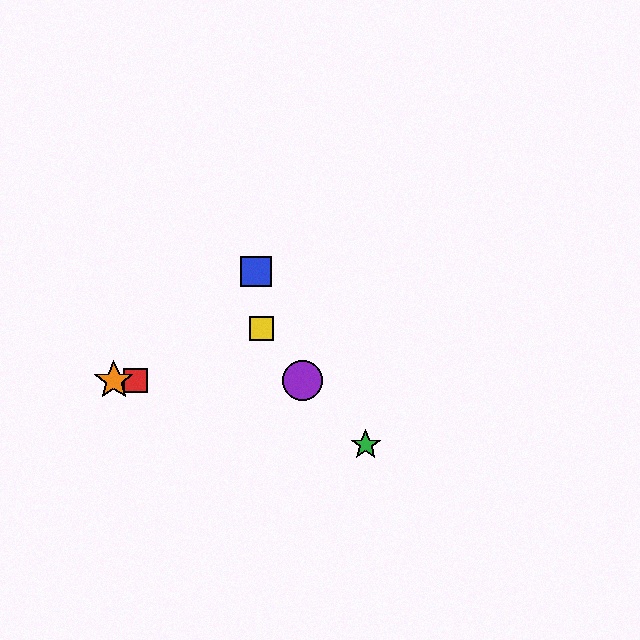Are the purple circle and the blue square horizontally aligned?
No, the purple circle is at y≈380 and the blue square is at y≈271.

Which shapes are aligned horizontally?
The red square, the purple circle, the orange star are aligned horizontally.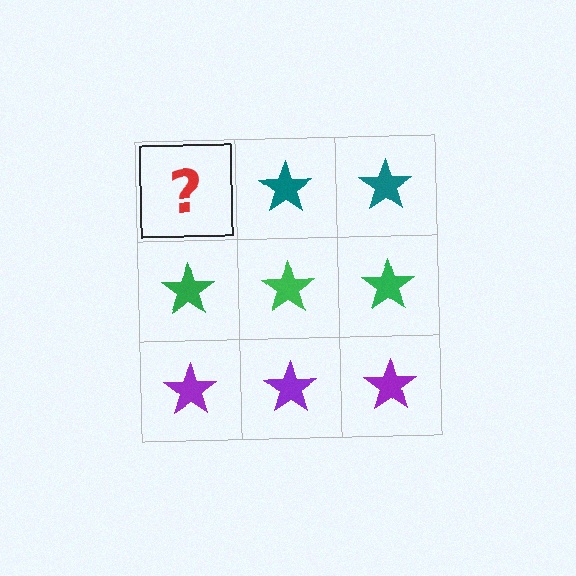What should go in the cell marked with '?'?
The missing cell should contain a teal star.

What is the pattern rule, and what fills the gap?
The rule is that each row has a consistent color. The gap should be filled with a teal star.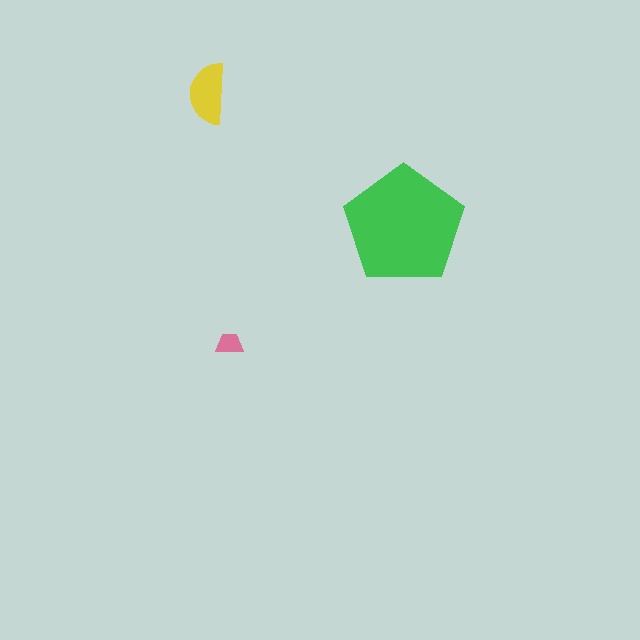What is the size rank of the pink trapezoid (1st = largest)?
3rd.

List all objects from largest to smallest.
The green pentagon, the yellow semicircle, the pink trapezoid.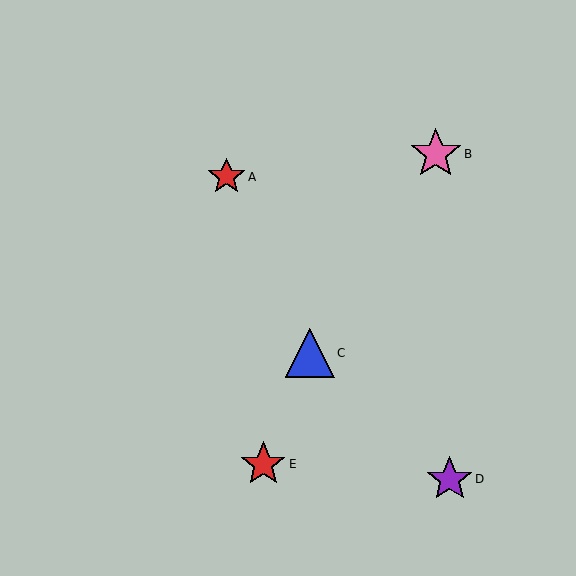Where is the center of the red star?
The center of the red star is at (227, 177).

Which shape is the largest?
The pink star (labeled B) is the largest.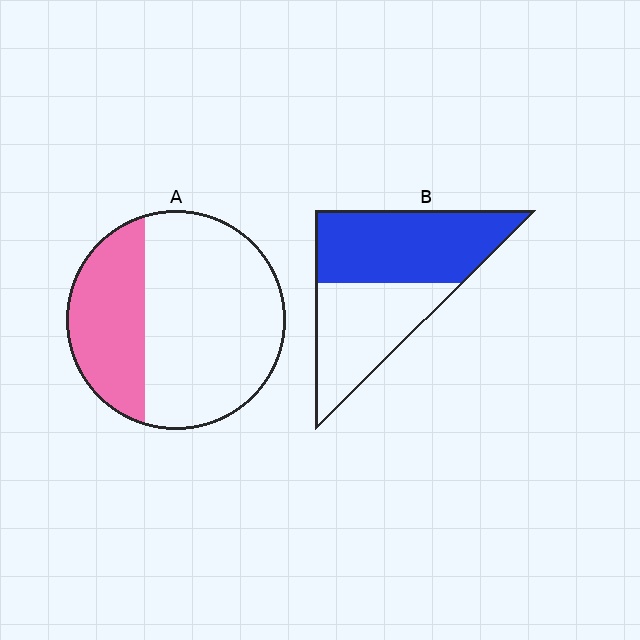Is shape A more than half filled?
No.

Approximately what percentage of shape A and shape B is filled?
A is approximately 30% and B is approximately 55%.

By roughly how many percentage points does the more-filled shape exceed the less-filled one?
By roughly 25 percentage points (B over A).